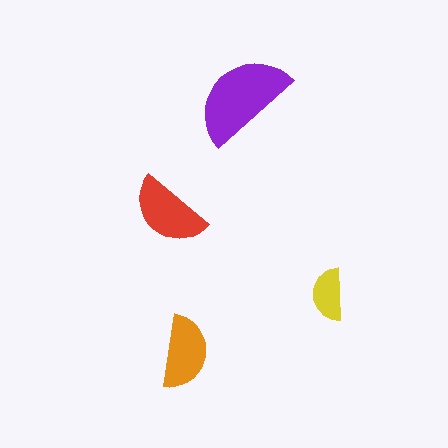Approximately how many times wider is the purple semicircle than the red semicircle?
About 1.5 times wider.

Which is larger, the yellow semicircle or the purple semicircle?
The purple one.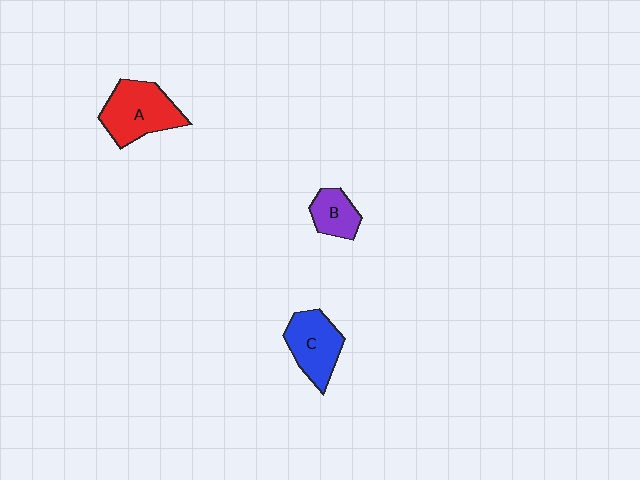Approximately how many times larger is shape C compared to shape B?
Approximately 1.6 times.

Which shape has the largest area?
Shape A (red).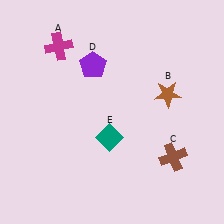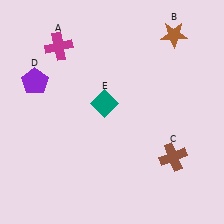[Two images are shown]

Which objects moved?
The objects that moved are: the brown star (B), the purple pentagon (D), the teal diamond (E).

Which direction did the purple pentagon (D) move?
The purple pentagon (D) moved left.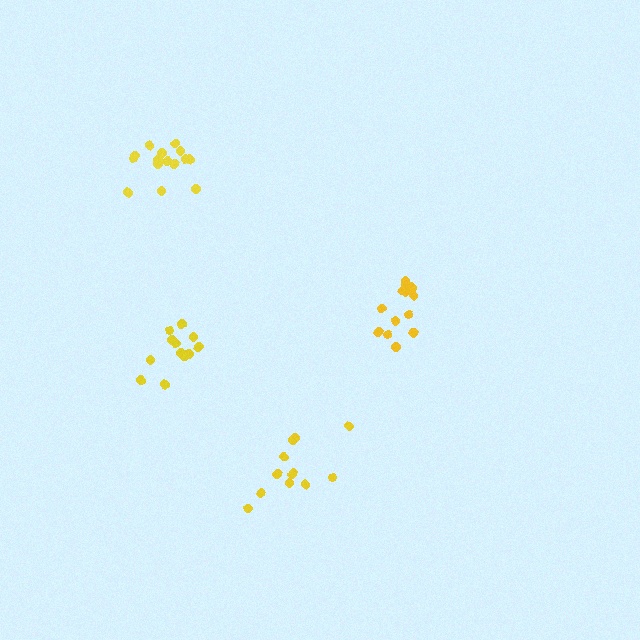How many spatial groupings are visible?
There are 4 spatial groupings.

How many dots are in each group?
Group 1: 12 dots, Group 2: 13 dots, Group 3: 15 dots, Group 4: 12 dots (52 total).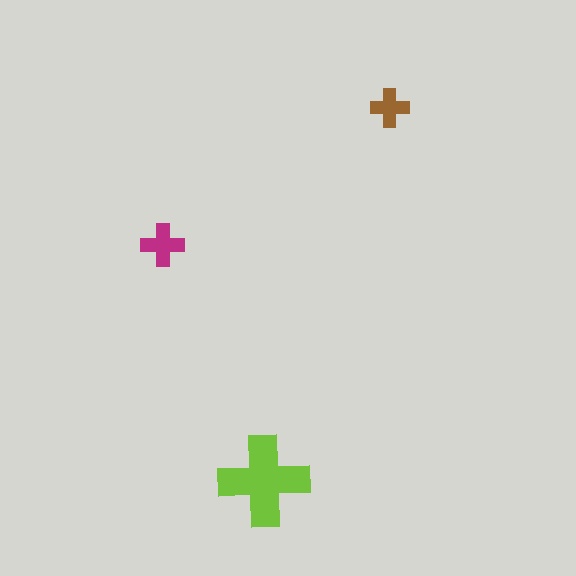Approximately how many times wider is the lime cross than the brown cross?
About 2.5 times wider.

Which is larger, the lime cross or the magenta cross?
The lime one.